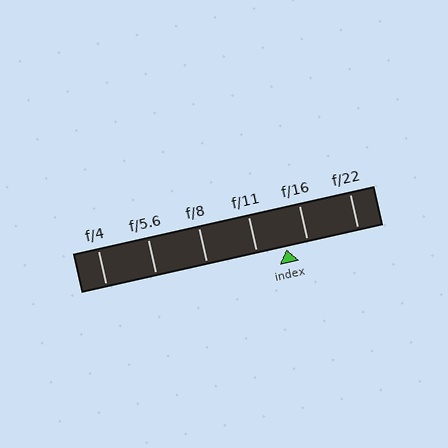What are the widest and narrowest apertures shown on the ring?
The widest aperture shown is f/4 and the narrowest is f/22.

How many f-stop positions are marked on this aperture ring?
There are 6 f-stop positions marked.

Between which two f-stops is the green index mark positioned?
The index mark is between f/11 and f/16.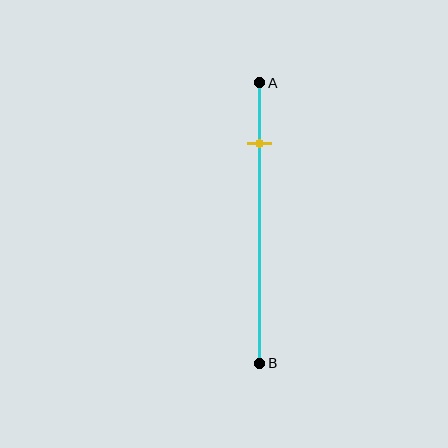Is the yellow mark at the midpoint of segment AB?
No, the mark is at about 20% from A, not at the 50% midpoint.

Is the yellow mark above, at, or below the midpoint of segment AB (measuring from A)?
The yellow mark is above the midpoint of segment AB.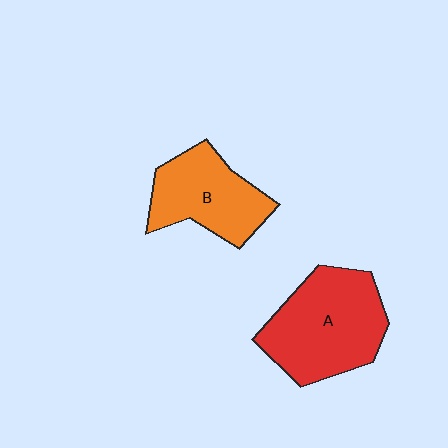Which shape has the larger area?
Shape A (red).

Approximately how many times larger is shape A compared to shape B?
Approximately 1.3 times.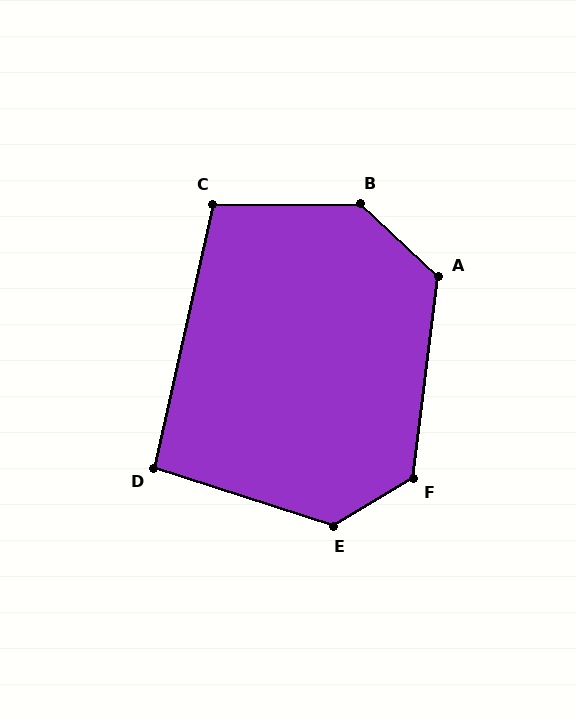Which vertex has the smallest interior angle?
D, at approximately 95 degrees.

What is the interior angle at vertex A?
Approximately 126 degrees (obtuse).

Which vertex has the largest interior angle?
B, at approximately 137 degrees.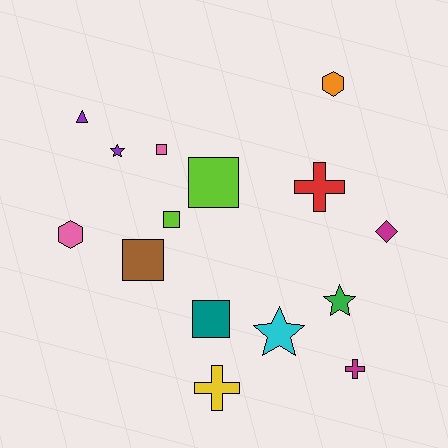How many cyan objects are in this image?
There is 1 cyan object.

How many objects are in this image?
There are 15 objects.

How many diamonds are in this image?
There is 1 diamond.